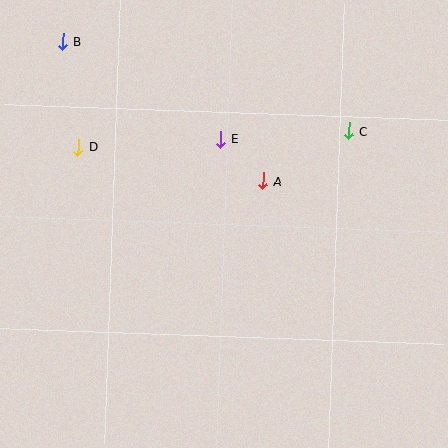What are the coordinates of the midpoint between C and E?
The midpoint between C and E is at (285, 135).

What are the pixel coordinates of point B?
Point B is at (63, 41).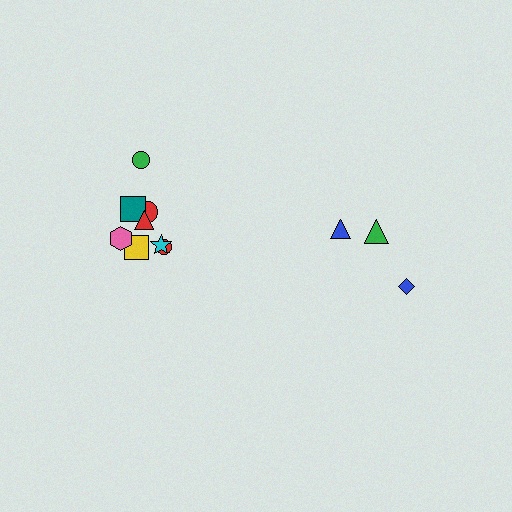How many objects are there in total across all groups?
There are 11 objects.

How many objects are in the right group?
There are 3 objects.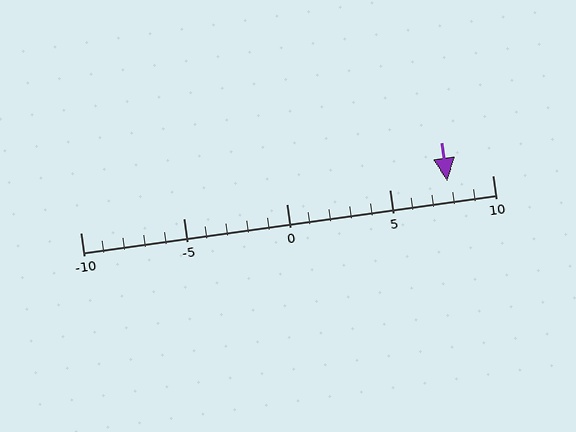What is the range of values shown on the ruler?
The ruler shows values from -10 to 10.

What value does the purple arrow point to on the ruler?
The purple arrow points to approximately 8.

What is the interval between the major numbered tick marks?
The major tick marks are spaced 5 units apart.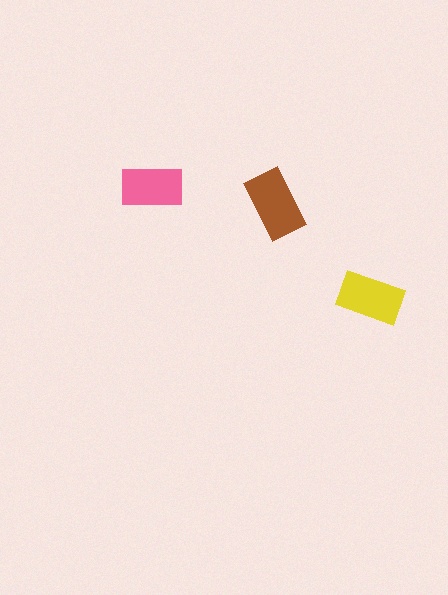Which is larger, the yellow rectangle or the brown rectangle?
The brown one.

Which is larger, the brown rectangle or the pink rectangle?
The brown one.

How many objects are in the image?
There are 3 objects in the image.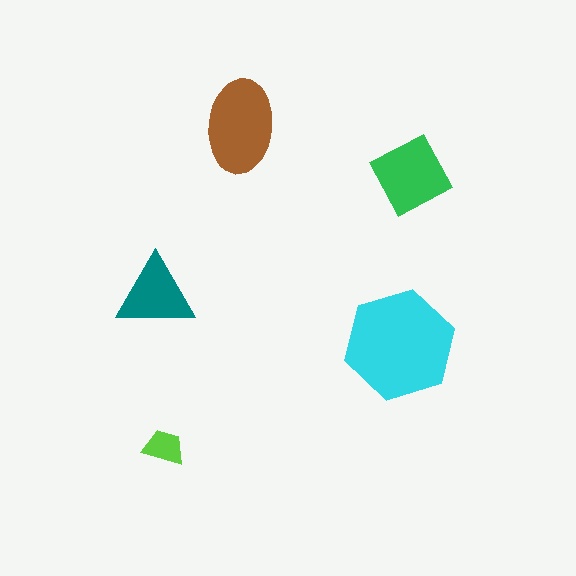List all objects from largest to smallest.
The cyan hexagon, the brown ellipse, the green square, the teal triangle, the lime trapezoid.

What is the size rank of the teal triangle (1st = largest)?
4th.